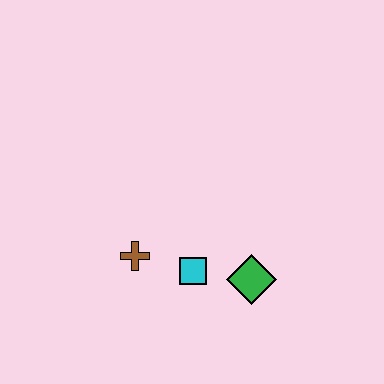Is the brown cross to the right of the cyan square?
No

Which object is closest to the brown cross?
The cyan square is closest to the brown cross.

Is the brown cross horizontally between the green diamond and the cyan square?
No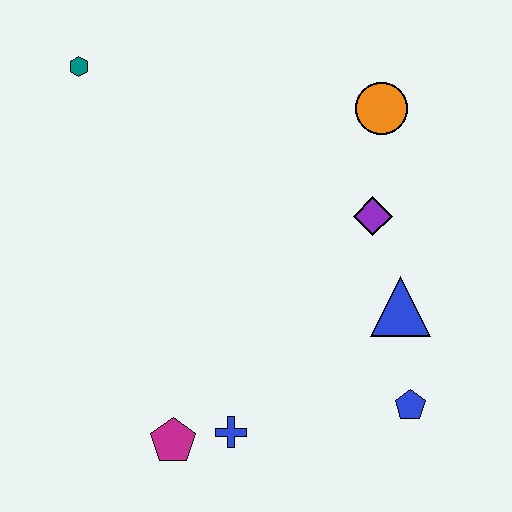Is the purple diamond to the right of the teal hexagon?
Yes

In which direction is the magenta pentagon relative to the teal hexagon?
The magenta pentagon is below the teal hexagon.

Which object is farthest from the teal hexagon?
The blue pentagon is farthest from the teal hexagon.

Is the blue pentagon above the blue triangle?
No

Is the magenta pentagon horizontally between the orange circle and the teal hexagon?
Yes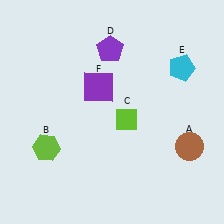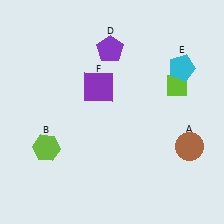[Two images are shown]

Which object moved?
The lime diamond (C) moved right.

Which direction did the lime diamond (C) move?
The lime diamond (C) moved right.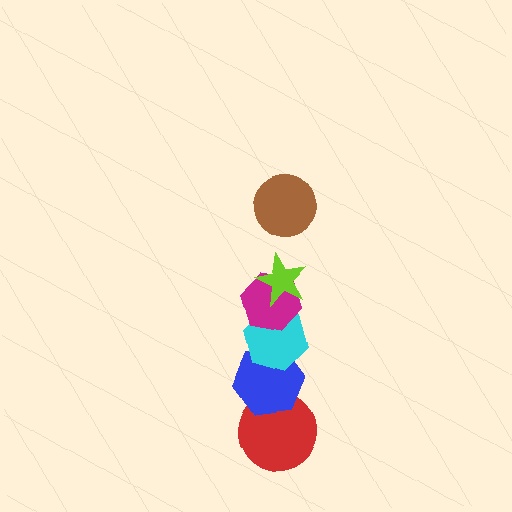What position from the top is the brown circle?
The brown circle is 1st from the top.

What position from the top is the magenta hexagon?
The magenta hexagon is 3rd from the top.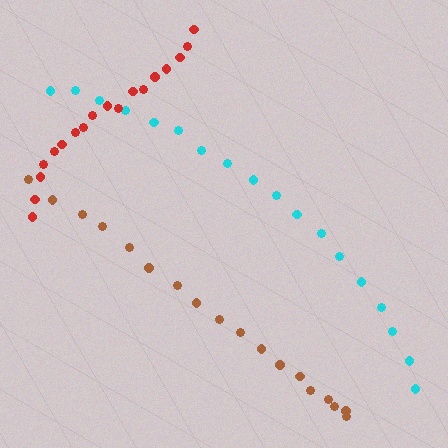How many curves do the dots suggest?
There are 3 distinct paths.